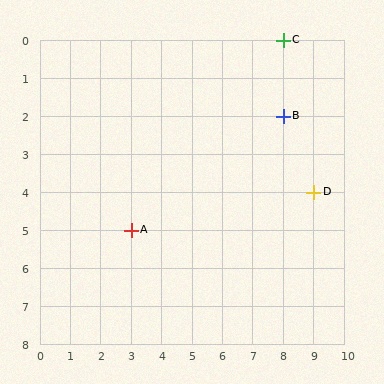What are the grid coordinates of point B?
Point B is at grid coordinates (8, 2).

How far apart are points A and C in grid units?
Points A and C are 5 columns and 5 rows apart (about 7.1 grid units diagonally).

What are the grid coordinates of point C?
Point C is at grid coordinates (8, 0).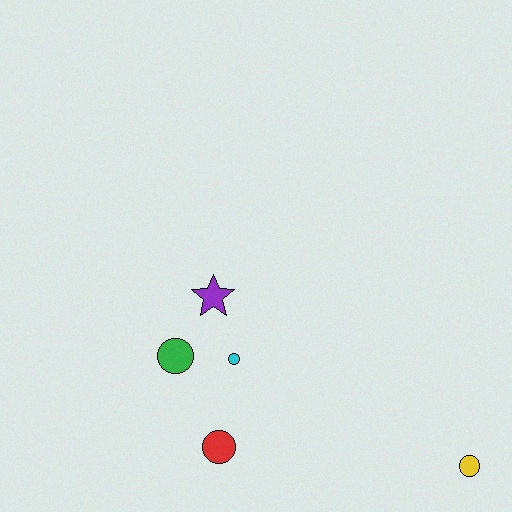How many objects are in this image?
There are 5 objects.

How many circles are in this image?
There are 4 circles.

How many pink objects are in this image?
There are no pink objects.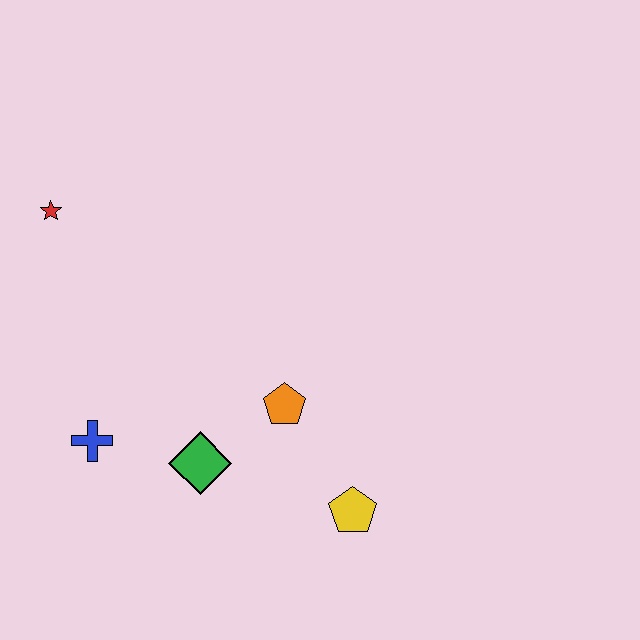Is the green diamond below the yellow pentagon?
No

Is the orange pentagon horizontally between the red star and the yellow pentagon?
Yes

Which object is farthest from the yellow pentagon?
The red star is farthest from the yellow pentagon.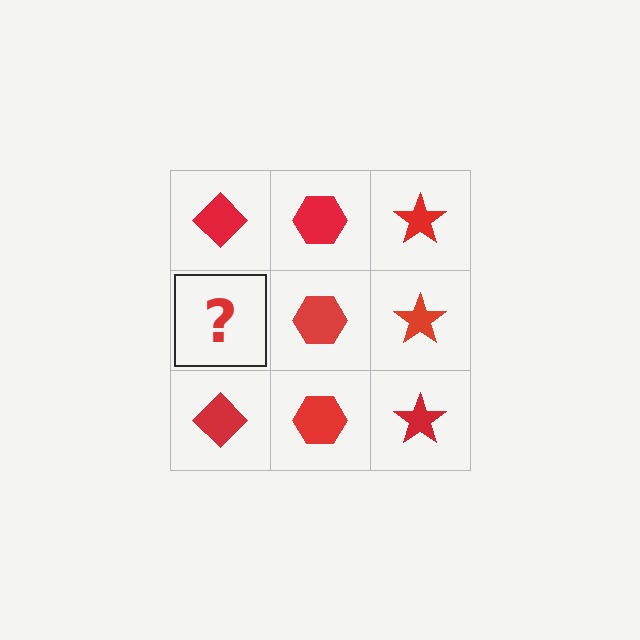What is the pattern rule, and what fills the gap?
The rule is that each column has a consistent shape. The gap should be filled with a red diamond.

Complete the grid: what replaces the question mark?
The question mark should be replaced with a red diamond.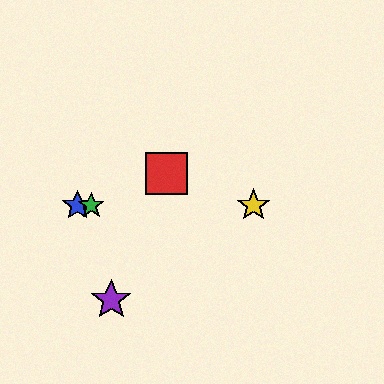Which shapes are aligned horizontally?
The blue star, the green star, the yellow star are aligned horizontally.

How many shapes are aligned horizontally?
3 shapes (the blue star, the green star, the yellow star) are aligned horizontally.